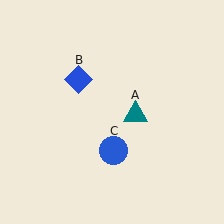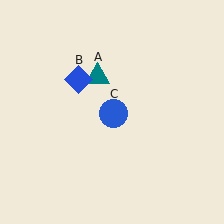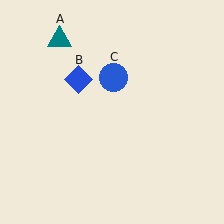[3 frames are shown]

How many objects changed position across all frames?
2 objects changed position: teal triangle (object A), blue circle (object C).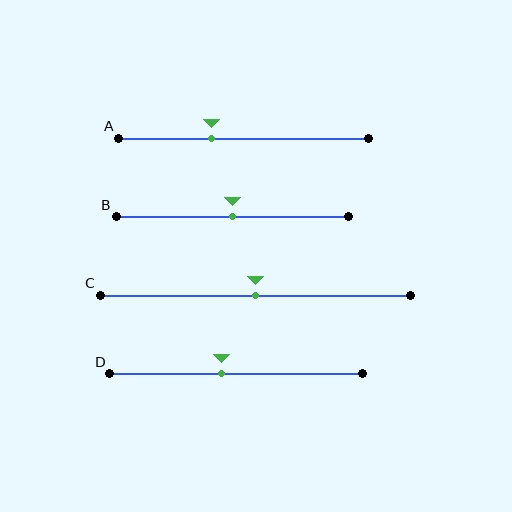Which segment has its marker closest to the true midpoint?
Segment B has its marker closest to the true midpoint.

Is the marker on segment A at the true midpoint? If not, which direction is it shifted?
No, the marker on segment A is shifted to the left by about 13% of the segment length.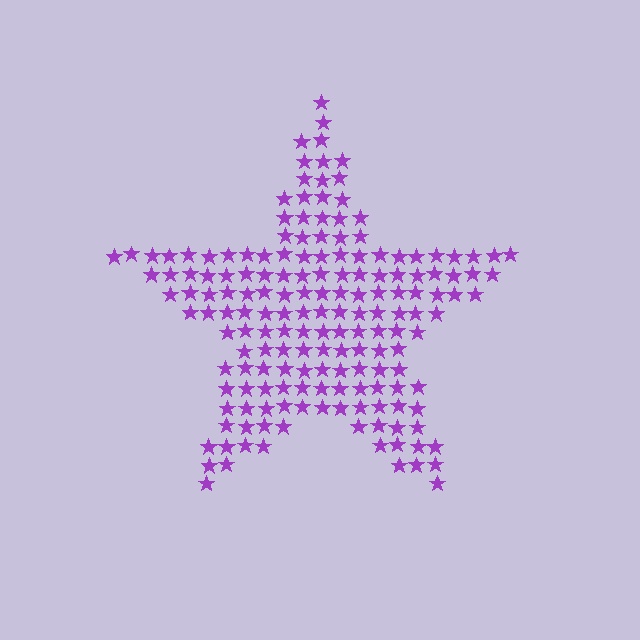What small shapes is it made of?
It is made of small stars.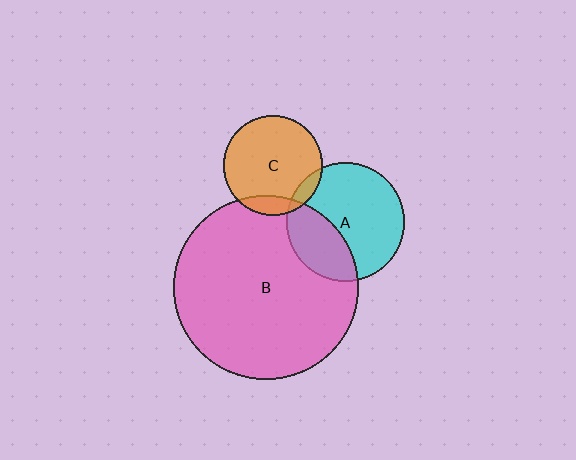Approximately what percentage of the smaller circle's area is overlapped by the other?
Approximately 10%.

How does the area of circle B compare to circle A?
Approximately 2.4 times.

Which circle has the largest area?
Circle B (pink).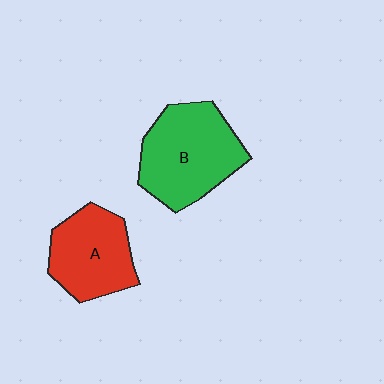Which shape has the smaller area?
Shape A (red).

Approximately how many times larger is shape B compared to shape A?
Approximately 1.3 times.